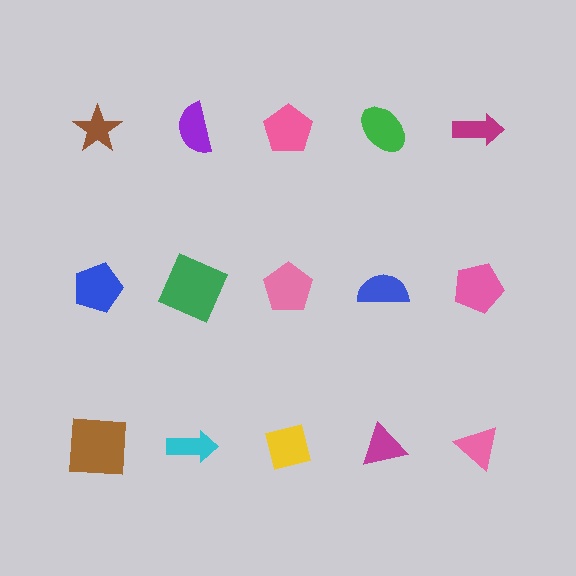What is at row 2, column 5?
A pink pentagon.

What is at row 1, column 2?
A purple semicircle.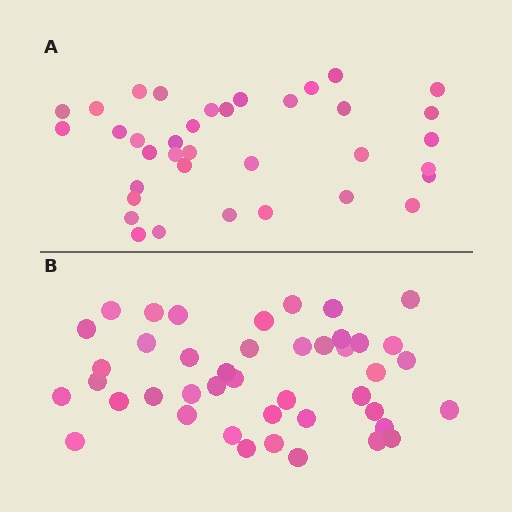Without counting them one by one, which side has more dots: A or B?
Region B (the bottom region) has more dots.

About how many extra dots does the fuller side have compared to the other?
Region B has roughly 8 or so more dots than region A.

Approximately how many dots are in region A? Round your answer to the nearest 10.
About 40 dots. (The exact count is 36, which rounds to 40.)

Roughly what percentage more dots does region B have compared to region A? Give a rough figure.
About 20% more.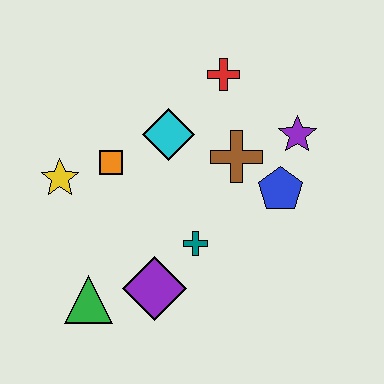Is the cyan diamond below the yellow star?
No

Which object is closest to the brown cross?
The blue pentagon is closest to the brown cross.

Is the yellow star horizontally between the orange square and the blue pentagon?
No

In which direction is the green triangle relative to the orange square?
The green triangle is below the orange square.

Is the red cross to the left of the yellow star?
No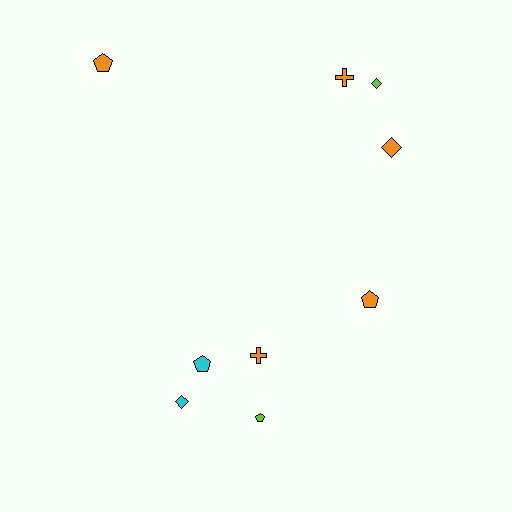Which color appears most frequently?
Orange, with 5 objects.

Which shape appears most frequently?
Pentagon, with 4 objects.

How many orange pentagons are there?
There are 2 orange pentagons.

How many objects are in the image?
There are 9 objects.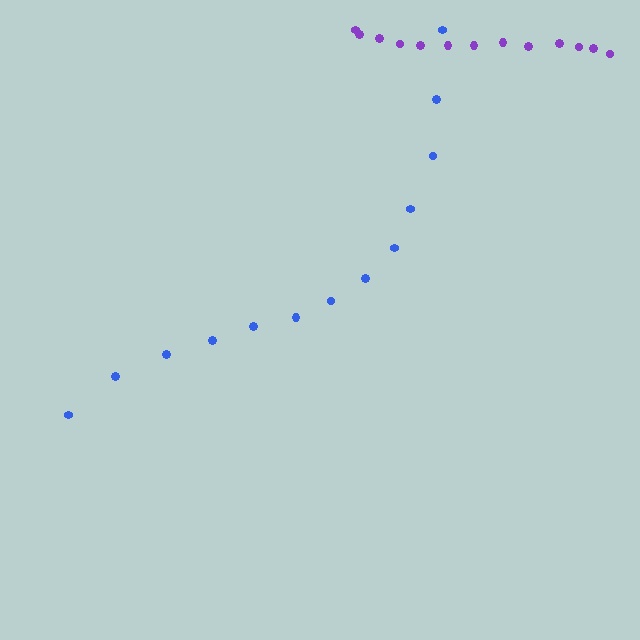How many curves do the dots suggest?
There are 2 distinct paths.